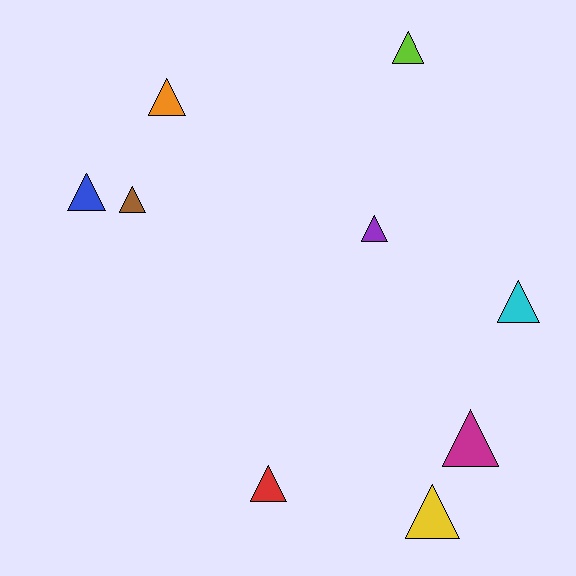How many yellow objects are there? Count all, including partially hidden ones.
There is 1 yellow object.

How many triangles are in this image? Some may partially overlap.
There are 9 triangles.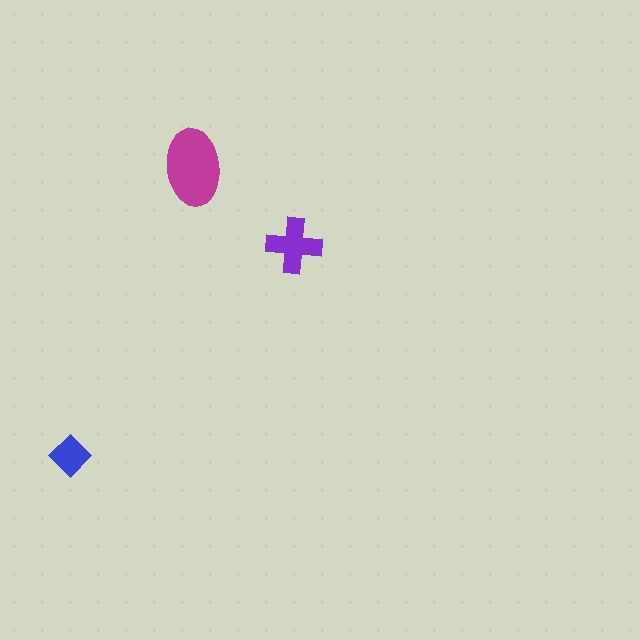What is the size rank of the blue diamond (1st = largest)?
3rd.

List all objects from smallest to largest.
The blue diamond, the purple cross, the magenta ellipse.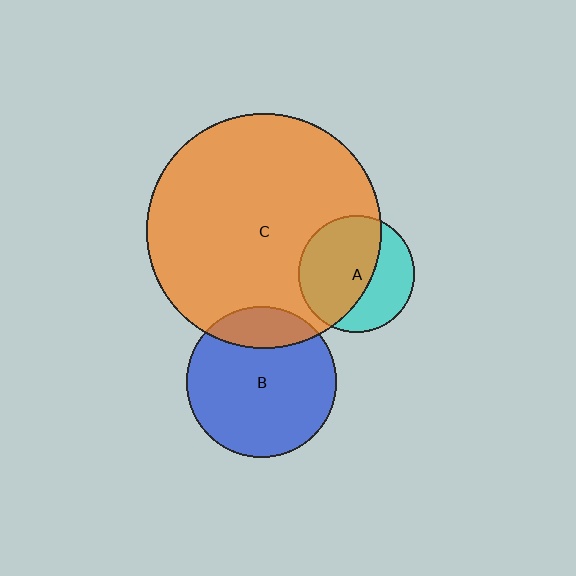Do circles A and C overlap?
Yes.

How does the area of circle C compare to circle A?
Approximately 4.1 times.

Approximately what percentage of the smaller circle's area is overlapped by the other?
Approximately 60%.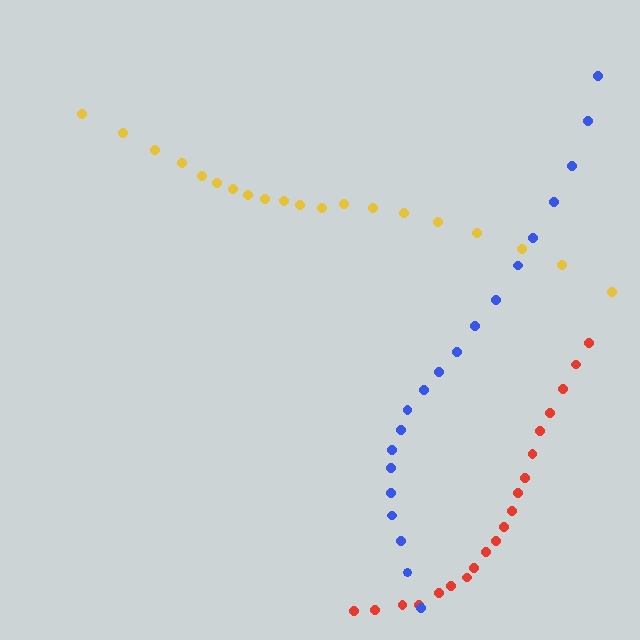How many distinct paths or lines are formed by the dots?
There are 3 distinct paths.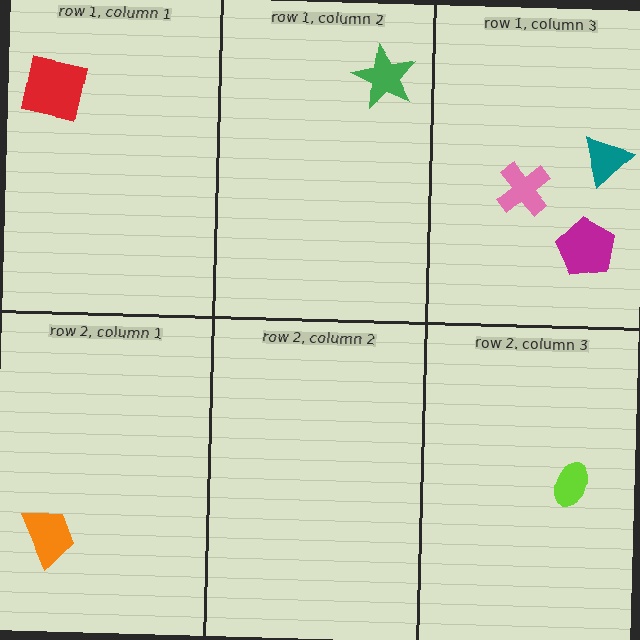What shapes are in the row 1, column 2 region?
The green star.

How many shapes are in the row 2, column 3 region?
1.